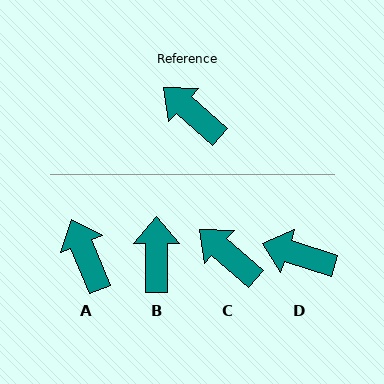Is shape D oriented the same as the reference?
No, it is off by about 24 degrees.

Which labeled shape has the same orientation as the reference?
C.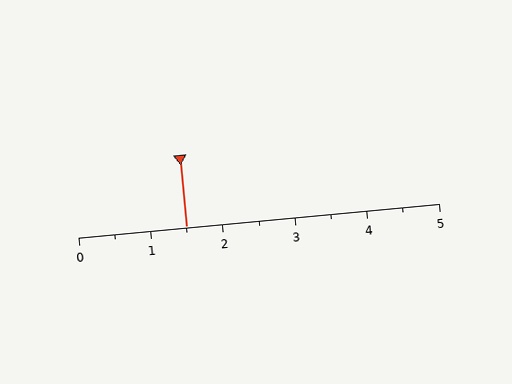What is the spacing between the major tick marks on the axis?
The major ticks are spaced 1 apart.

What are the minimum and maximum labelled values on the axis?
The axis runs from 0 to 5.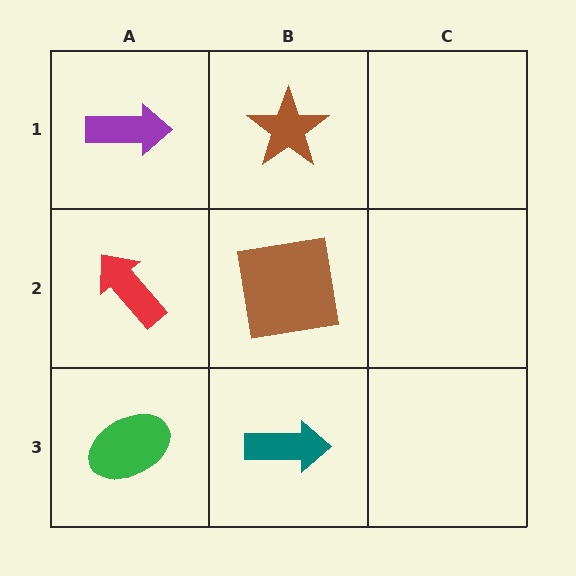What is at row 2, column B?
A brown square.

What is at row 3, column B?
A teal arrow.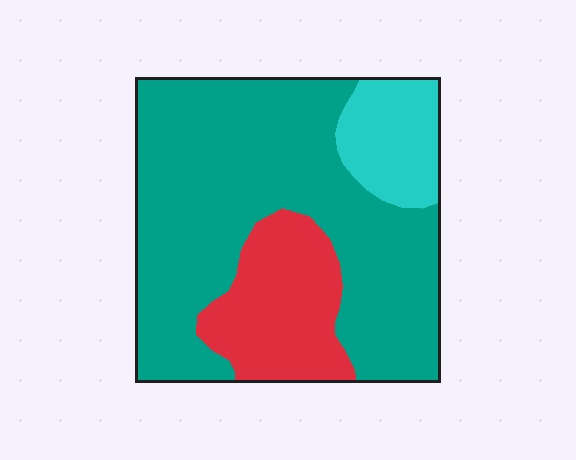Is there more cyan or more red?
Red.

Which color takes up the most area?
Teal, at roughly 65%.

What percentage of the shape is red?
Red covers around 20% of the shape.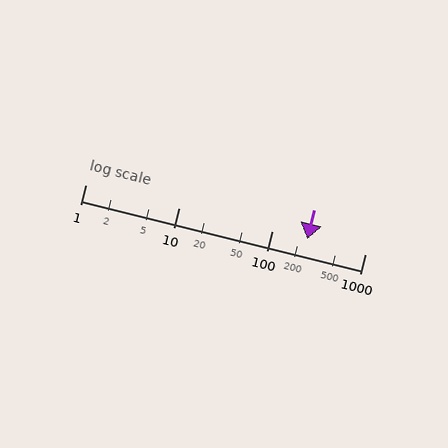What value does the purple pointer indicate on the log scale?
The pointer indicates approximately 240.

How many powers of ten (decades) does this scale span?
The scale spans 3 decades, from 1 to 1000.